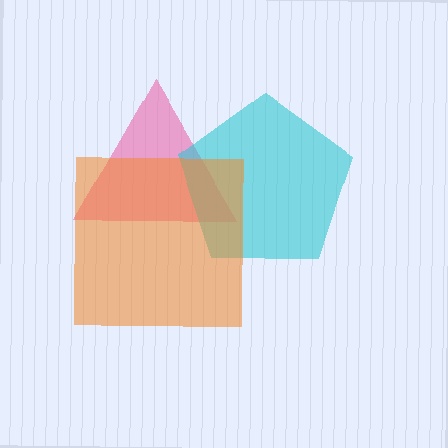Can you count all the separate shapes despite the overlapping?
Yes, there are 3 separate shapes.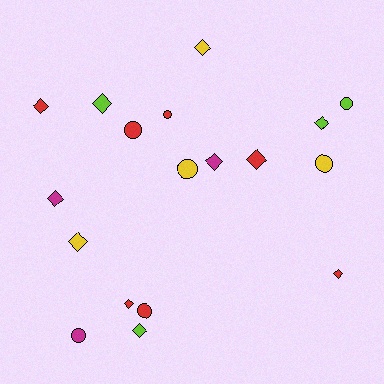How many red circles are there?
There are 3 red circles.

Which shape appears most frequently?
Diamond, with 11 objects.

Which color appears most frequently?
Red, with 7 objects.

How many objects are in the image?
There are 18 objects.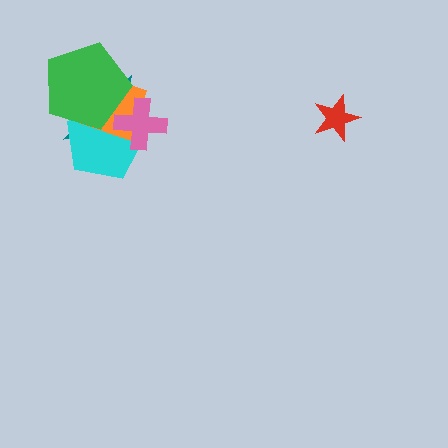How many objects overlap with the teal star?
4 objects overlap with the teal star.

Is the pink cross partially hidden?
No, no other shape covers it.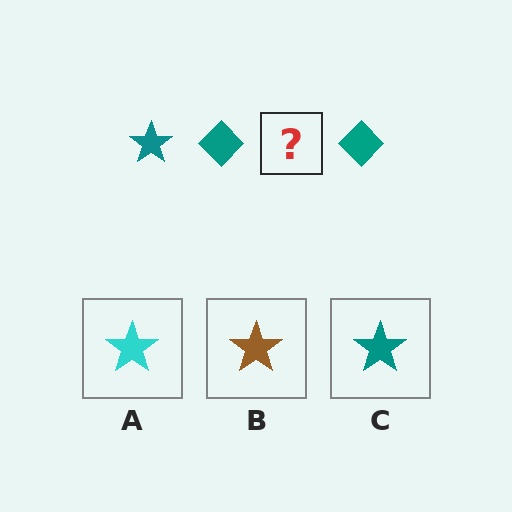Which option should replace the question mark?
Option C.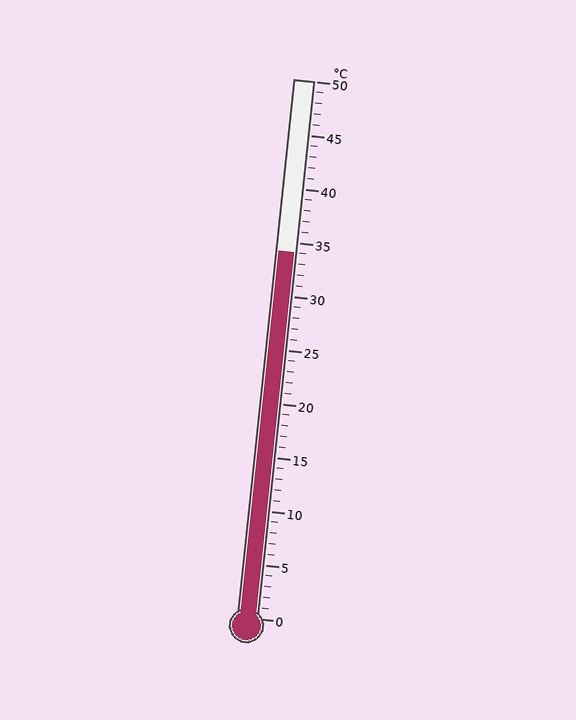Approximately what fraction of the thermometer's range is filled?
The thermometer is filled to approximately 70% of its range.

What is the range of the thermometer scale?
The thermometer scale ranges from 0°C to 50°C.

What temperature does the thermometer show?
The thermometer shows approximately 34°C.